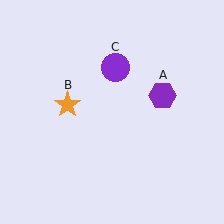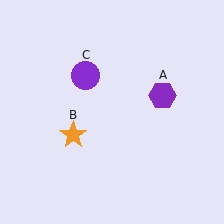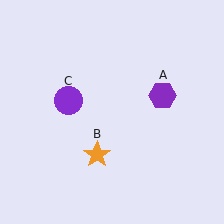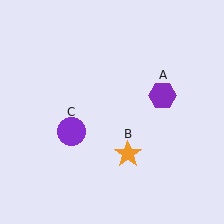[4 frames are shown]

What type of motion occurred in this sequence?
The orange star (object B), purple circle (object C) rotated counterclockwise around the center of the scene.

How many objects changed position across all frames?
2 objects changed position: orange star (object B), purple circle (object C).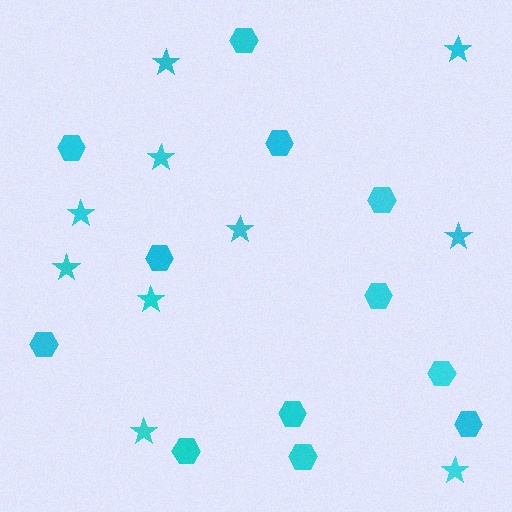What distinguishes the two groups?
There are 2 groups: one group of stars (10) and one group of hexagons (12).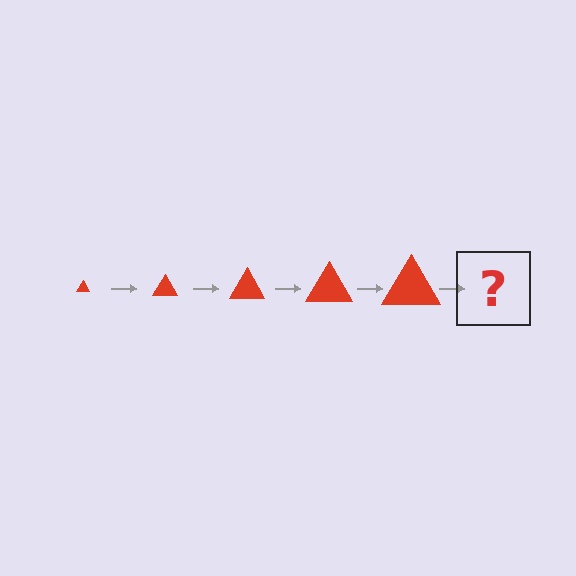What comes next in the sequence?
The next element should be a red triangle, larger than the previous one.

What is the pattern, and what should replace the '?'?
The pattern is that the triangle gets progressively larger each step. The '?' should be a red triangle, larger than the previous one.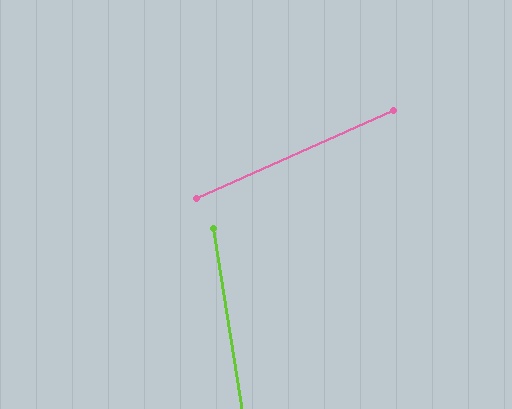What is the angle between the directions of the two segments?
Approximately 75 degrees.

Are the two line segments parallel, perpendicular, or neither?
Neither parallel nor perpendicular — they differ by about 75°.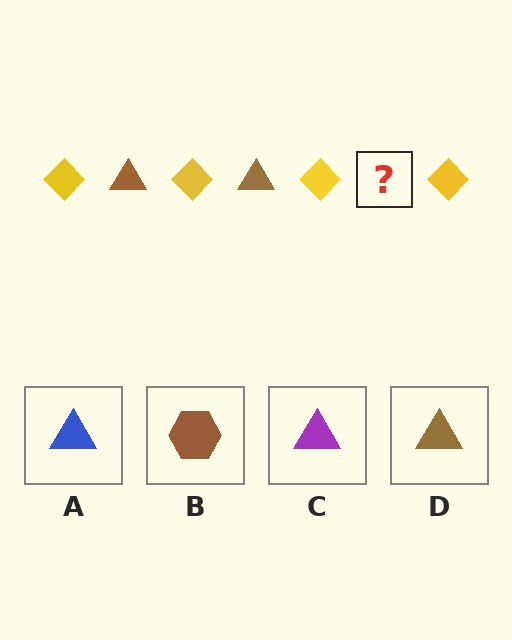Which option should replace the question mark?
Option D.